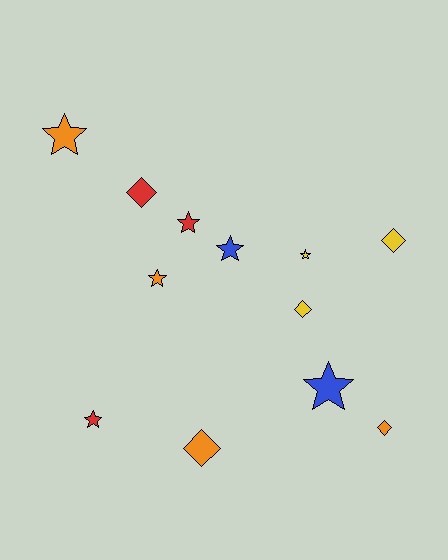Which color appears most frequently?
Orange, with 4 objects.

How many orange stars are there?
There are 2 orange stars.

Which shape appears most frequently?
Star, with 7 objects.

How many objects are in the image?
There are 12 objects.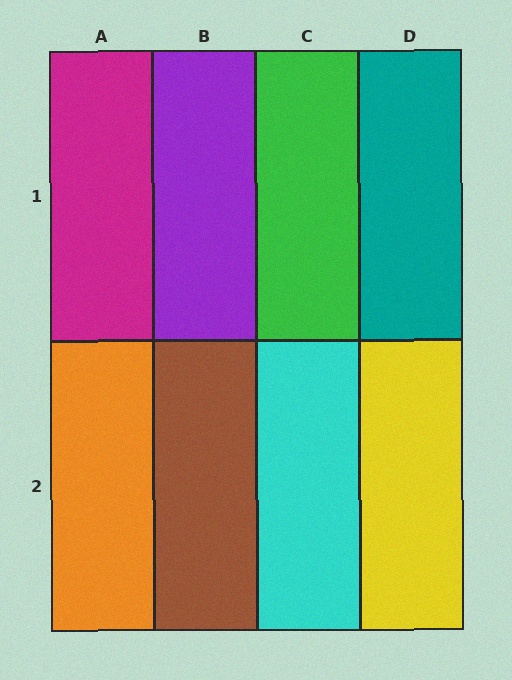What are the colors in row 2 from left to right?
Orange, brown, cyan, yellow.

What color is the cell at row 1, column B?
Purple.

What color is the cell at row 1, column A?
Magenta.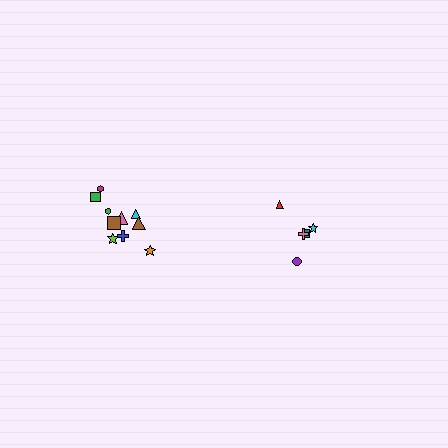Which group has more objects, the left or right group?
The left group.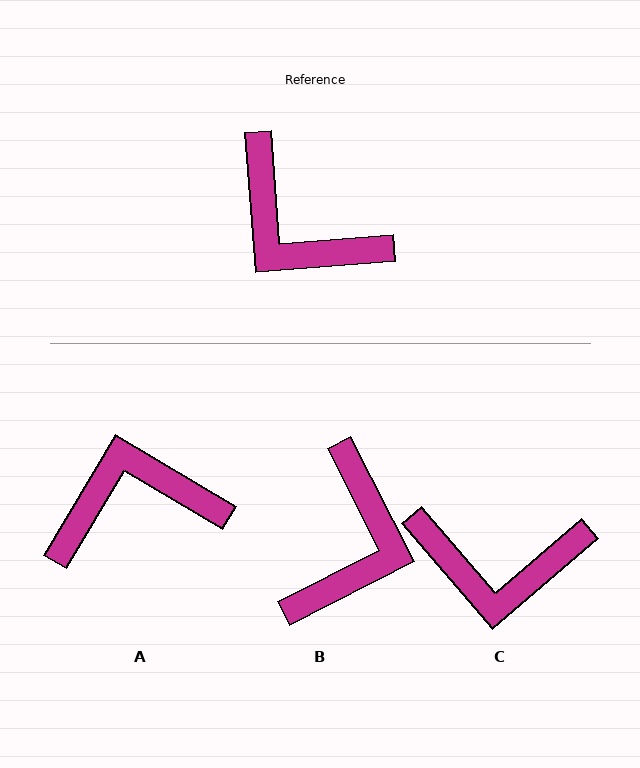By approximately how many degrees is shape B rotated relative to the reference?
Approximately 112 degrees counter-clockwise.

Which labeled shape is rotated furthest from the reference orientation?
A, about 125 degrees away.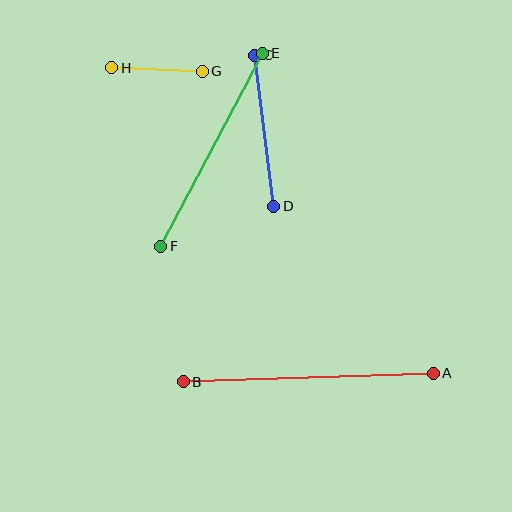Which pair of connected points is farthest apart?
Points A and B are farthest apart.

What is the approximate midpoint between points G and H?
The midpoint is at approximately (157, 70) pixels.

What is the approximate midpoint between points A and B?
The midpoint is at approximately (308, 377) pixels.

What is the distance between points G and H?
The distance is approximately 90 pixels.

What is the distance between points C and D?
The distance is approximately 152 pixels.